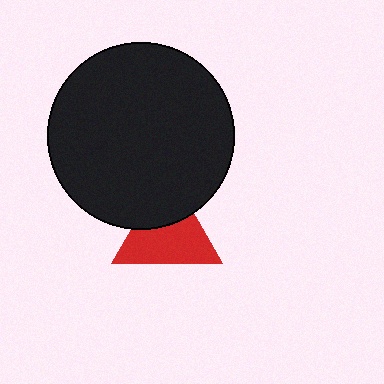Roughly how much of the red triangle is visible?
About half of it is visible (roughly 64%).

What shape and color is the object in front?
The object in front is a black circle.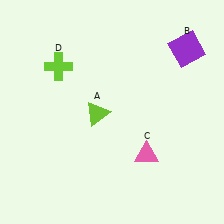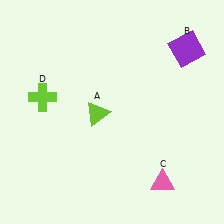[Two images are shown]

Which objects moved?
The objects that moved are: the pink triangle (C), the lime cross (D).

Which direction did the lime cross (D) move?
The lime cross (D) moved down.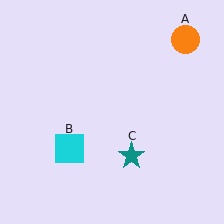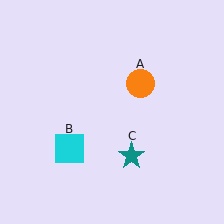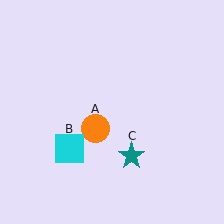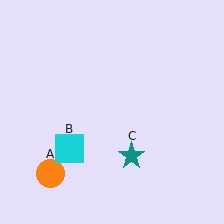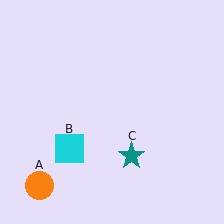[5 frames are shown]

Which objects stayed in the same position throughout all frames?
Cyan square (object B) and teal star (object C) remained stationary.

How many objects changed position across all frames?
1 object changed position: orange circle (object A).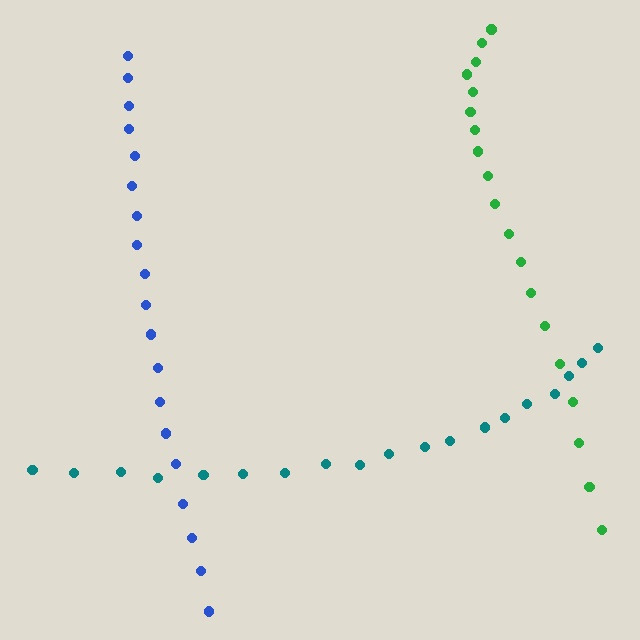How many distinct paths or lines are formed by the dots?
There are 3 distinct paths.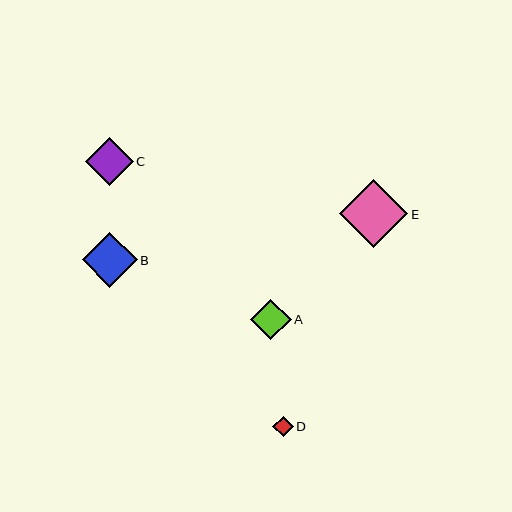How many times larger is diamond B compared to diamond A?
Diamond B is approximately 1.4 times the size of diamond A.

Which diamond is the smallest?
Diamond D is the smallest with a size of approximately 20 pixels.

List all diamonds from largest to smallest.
From largest to smallest: E, B, C, A, D.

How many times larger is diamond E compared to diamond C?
Diamond E is approximately 1.4 times the size of diamond C.